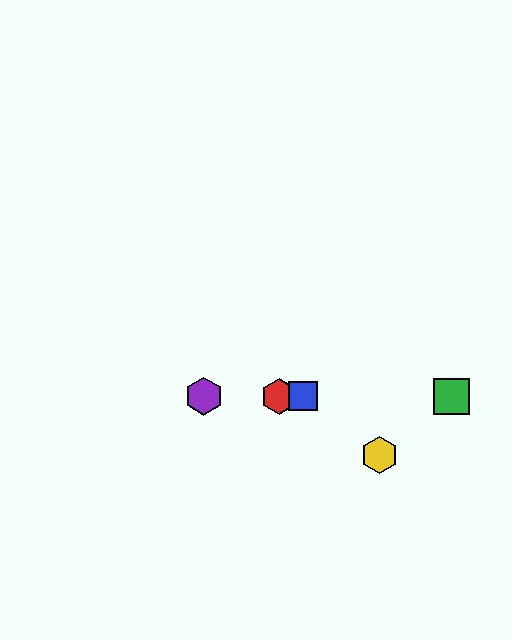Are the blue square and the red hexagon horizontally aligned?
Yes, both are at y≈396.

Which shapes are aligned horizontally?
The red hexagon, the blue square, the green square, the purple hexagon are aligned horizontally.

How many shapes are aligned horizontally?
4 shapes (the red hexagon, the blue square, the green square, the purple hexagon) are aligned horizontally.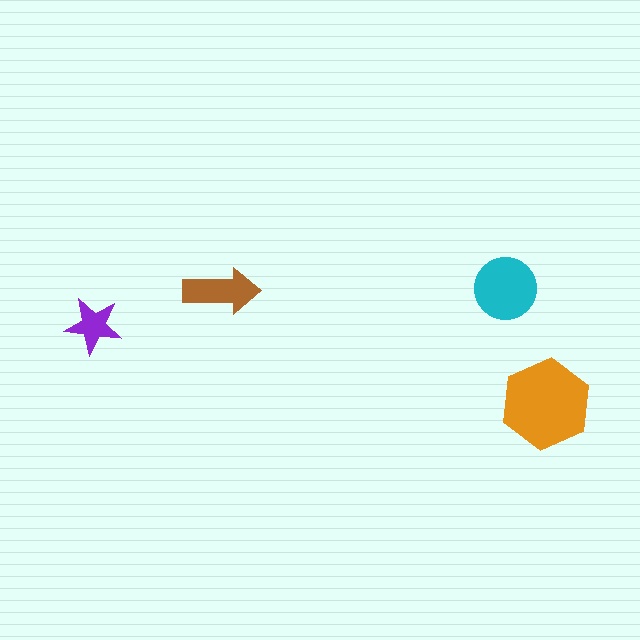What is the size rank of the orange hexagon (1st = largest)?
1st.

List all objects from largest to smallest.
The orange hexagon, the cyan circle, the brown arrow, the purple star.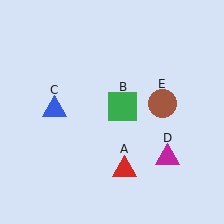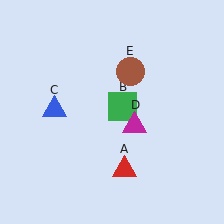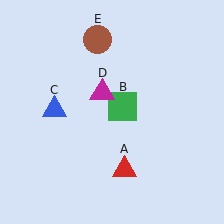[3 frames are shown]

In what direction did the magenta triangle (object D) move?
The magenta triangle (object D) moved up and to the left.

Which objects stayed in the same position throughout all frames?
Red triangle (object A) and green square (object B) and blue triangle (object C) remained stationary.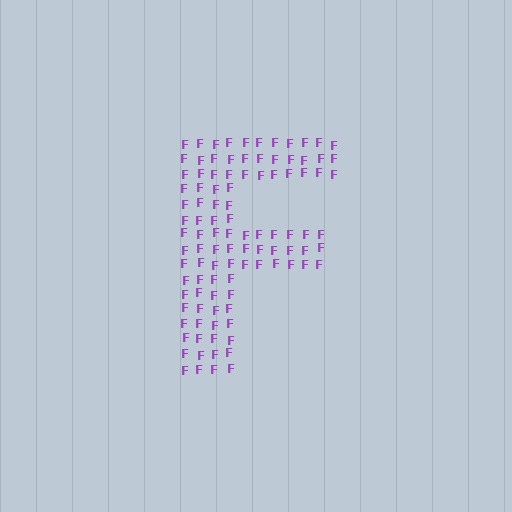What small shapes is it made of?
It is made of small letter F's.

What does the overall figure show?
The overall figure shows the letter F.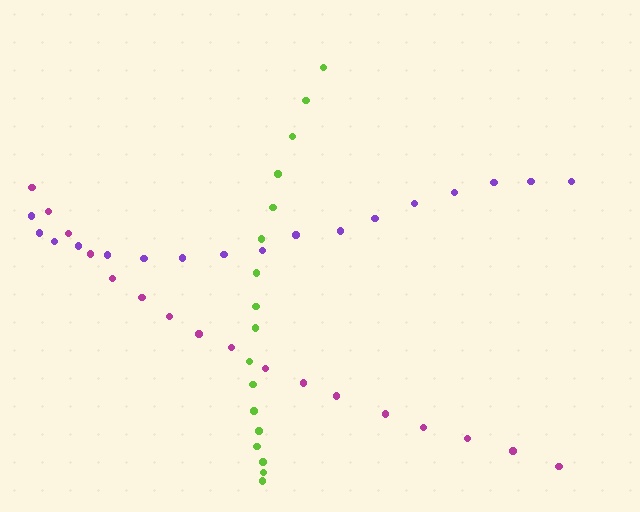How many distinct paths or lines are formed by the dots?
There are 3 distinct paths.